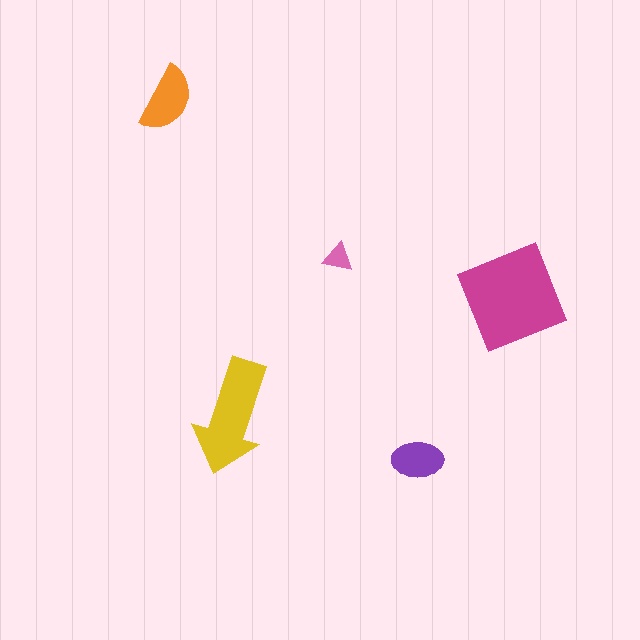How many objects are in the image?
There are 5 objects in the image.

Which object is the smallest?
The pink triangle.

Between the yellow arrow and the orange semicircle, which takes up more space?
The yellow arrow.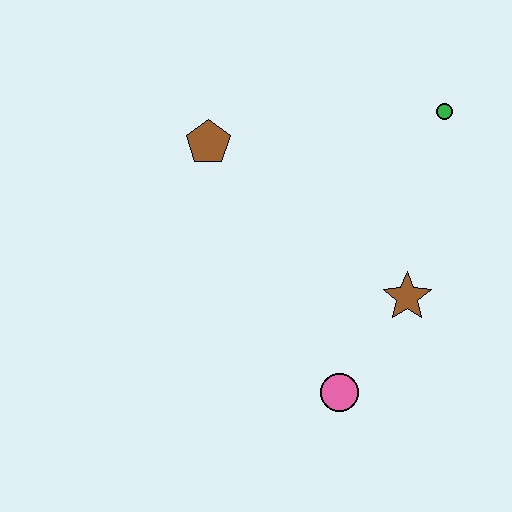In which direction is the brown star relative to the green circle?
The brown star is below the green circle.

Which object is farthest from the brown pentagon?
The pink circle is farthest from the brown pentagon.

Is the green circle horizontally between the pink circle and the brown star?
No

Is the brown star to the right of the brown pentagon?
Yes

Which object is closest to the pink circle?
The brown star is closest to the pink circle.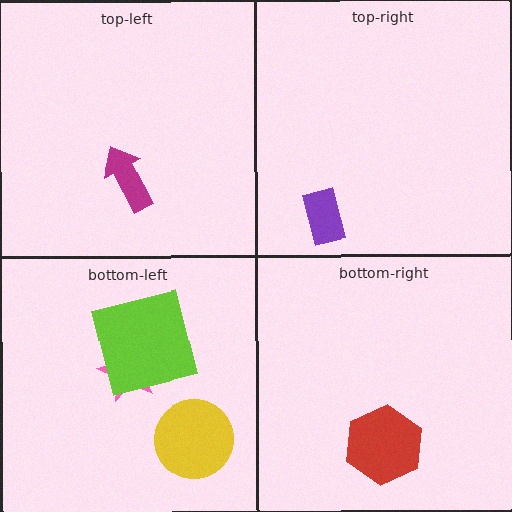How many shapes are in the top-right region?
1.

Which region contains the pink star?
The bottom-left region.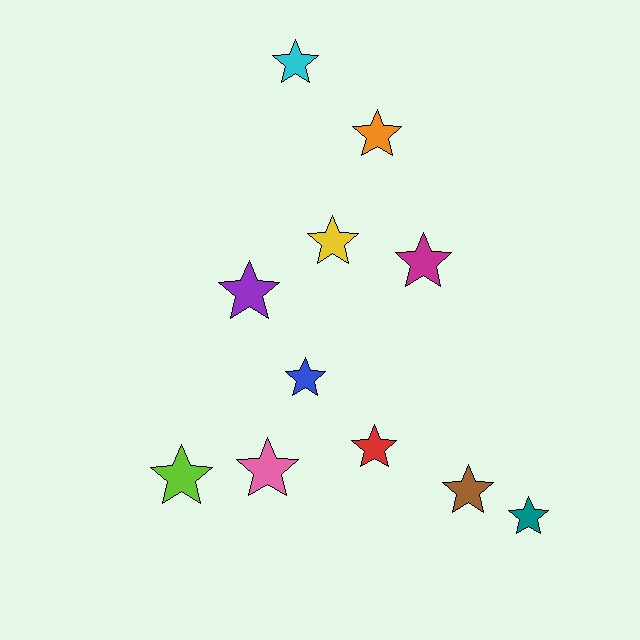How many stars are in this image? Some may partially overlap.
There are 11 stars.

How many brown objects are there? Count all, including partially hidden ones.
There is 1 brown object.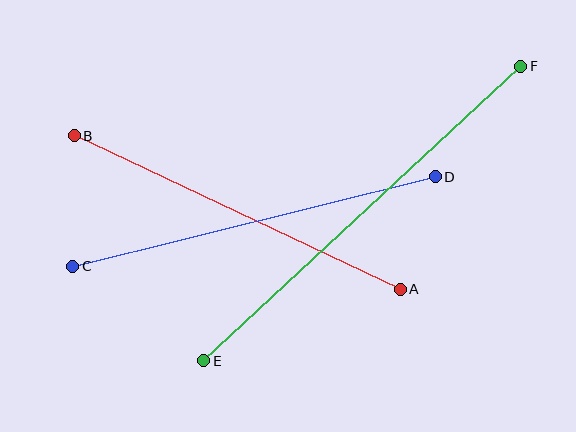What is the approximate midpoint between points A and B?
The midpoint is at approximately (237, 213) pixels.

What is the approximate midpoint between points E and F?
The midpoint is at approximately (362, 213) pixels.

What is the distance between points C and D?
The distance is approximately 373 pixels.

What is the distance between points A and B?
The distance is approximately 360 pixels.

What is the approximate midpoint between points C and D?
The midpoint is at approximately (254, 221) pixels.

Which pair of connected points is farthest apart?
Points E and F are farthest apart.